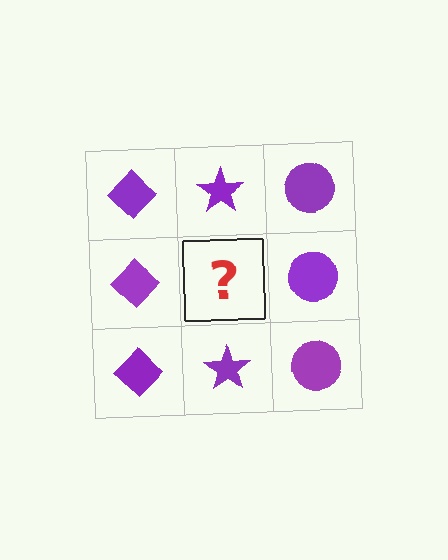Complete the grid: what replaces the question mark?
The question mark should be replaced with a purple star.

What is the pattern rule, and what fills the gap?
The rule is that each column has a consistent shape. The gap should be filled with a purple star.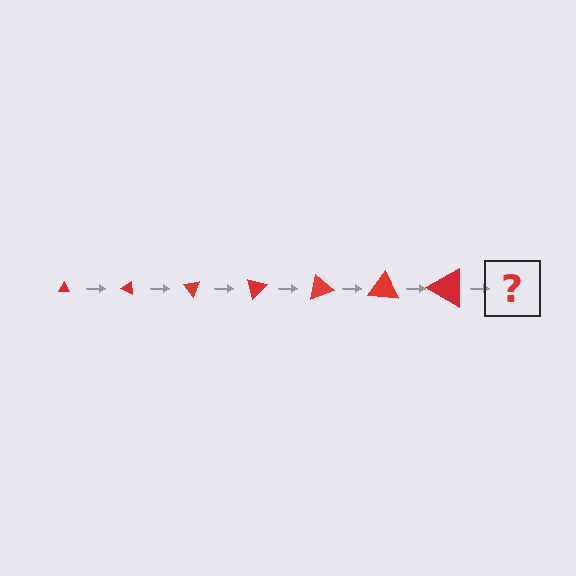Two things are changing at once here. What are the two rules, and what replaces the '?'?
The two rules are that the triangle grows larger each step and it rotates 25 degrees each step. The '?' should be a triangle, larger than the previous one and rotated 175 degrees from the start.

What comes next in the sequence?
The next element should be a triangle, larger than the previous one and rotated 175 degrees from the start.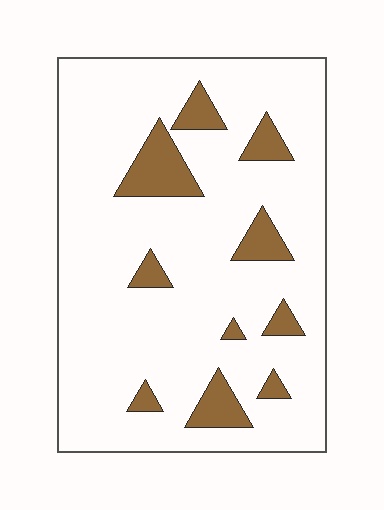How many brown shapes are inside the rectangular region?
10.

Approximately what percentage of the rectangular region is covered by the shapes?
Approximately 15%.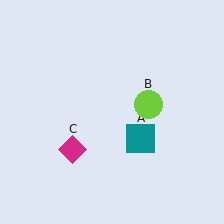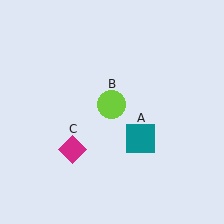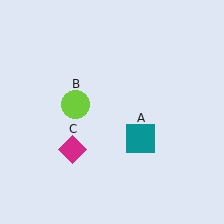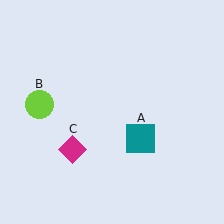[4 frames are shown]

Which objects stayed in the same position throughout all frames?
Teal square (object A) and magenta diamond (object C) remained stationary.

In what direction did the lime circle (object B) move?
The lime circle (object B) moved left.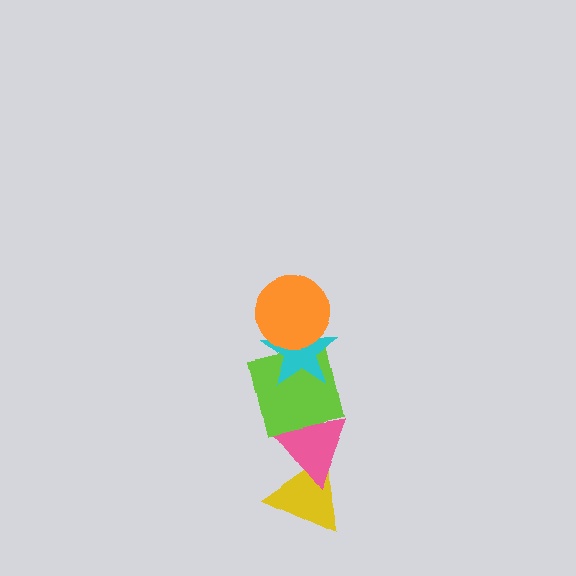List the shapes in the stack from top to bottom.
From top to bottom: the orange circle, the cyan star, the lime square, the pink triangle, the yellow triangle.